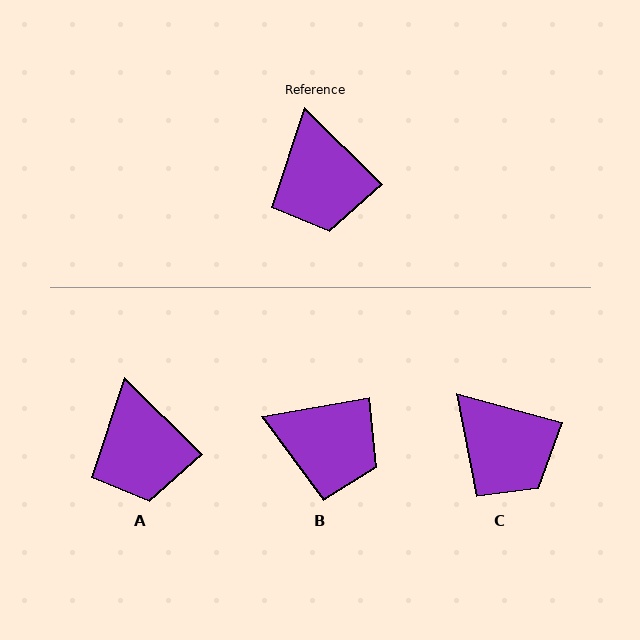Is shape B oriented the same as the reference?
No, it is off by about 54 degrees.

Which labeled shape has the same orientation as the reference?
A.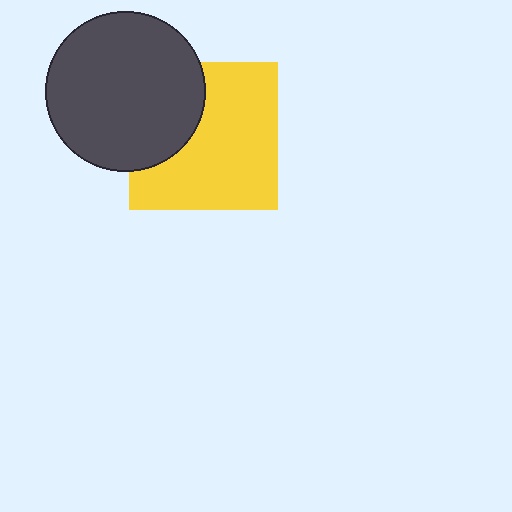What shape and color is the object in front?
The object in front is a dark gray circle.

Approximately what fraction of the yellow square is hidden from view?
Roughly 32% of the yellow square is hidden behind the dark gray circle.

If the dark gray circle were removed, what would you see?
You would see the complete yellow square.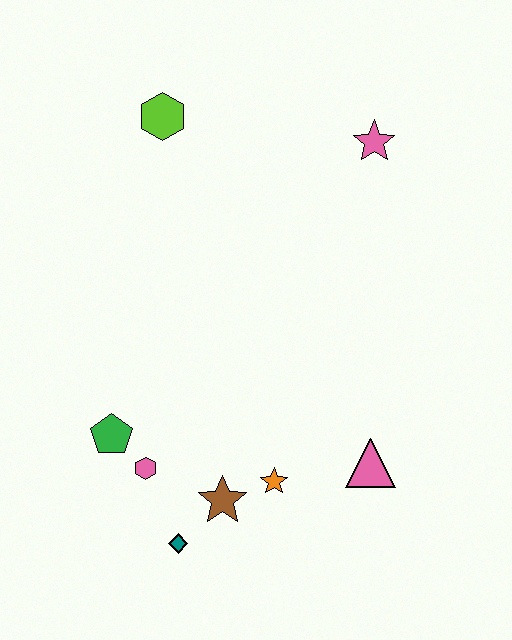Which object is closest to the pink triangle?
The orange star is closest to the pink triangle.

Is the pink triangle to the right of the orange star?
Yes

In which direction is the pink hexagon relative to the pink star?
The pink hexagon is below the pink star.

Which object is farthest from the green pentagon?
The pink star is farthest from the green pentagon.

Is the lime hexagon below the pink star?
No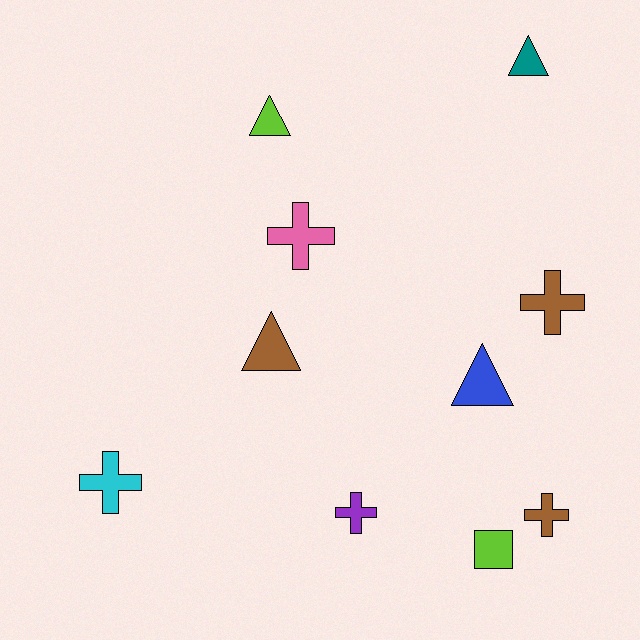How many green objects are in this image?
There are no green objects.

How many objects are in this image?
There are 10 objects.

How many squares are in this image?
There is 1 square.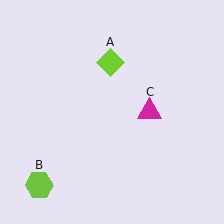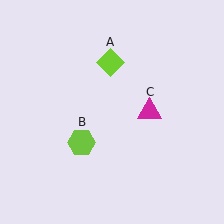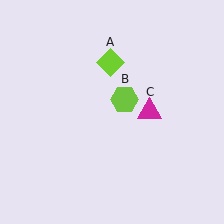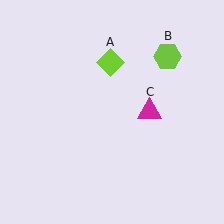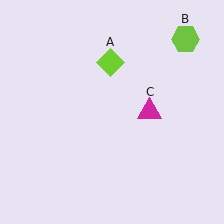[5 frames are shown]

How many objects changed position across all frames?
1 object changed position: lime hexagon (object B).